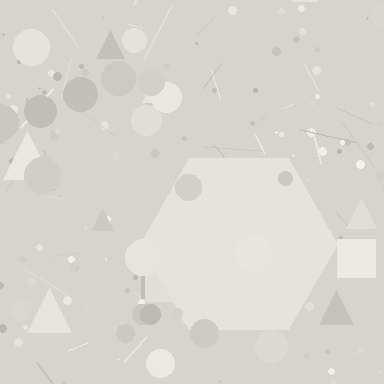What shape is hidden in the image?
A hexagon is hidden in the image.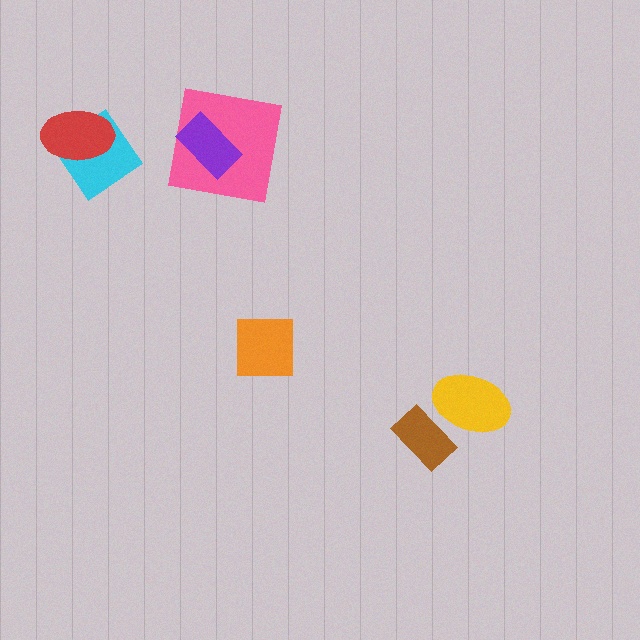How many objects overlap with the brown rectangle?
1 object overlaps with the brown rectangle.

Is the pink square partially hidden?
Yes, it is partially covered by another shape.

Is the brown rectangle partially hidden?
Yes, it is partially covered by another shape.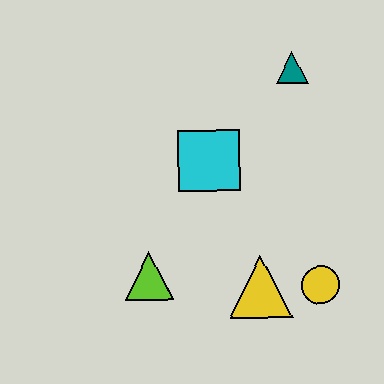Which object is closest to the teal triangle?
The cyan square is closest to the teal triangle.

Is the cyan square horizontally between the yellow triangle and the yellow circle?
No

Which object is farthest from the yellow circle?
The teal triangle is farthest from the yellow circle.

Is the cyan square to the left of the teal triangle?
Yes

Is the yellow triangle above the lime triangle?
No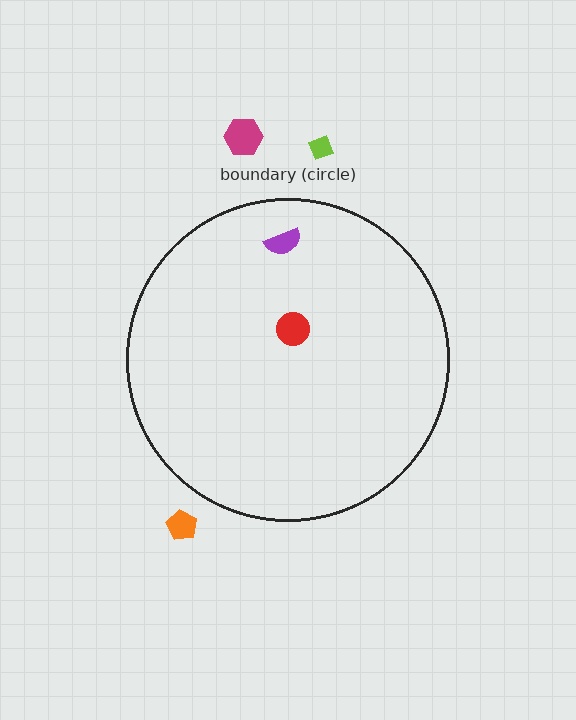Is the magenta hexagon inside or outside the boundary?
Outside.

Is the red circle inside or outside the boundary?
Inside.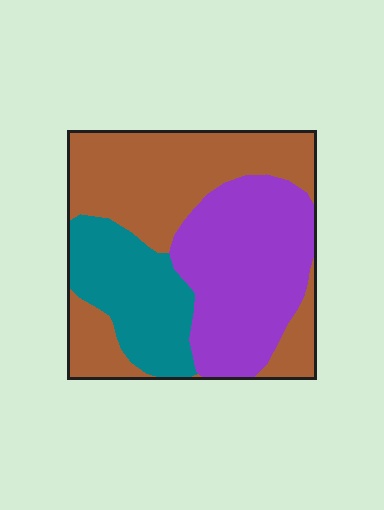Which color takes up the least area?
Teal, at roughly 20%.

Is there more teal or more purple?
Purple.